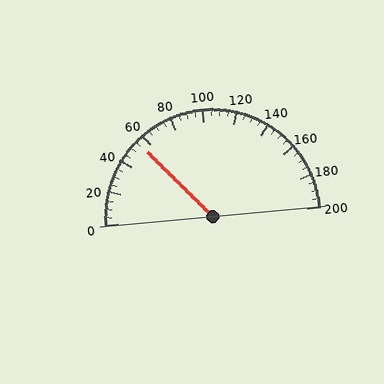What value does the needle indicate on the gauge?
The needle indicates approximately 55.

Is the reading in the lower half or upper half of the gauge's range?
The reading is in the lower half of the range (0 to 200).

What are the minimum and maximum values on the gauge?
The gauge ranges from 0 to 200.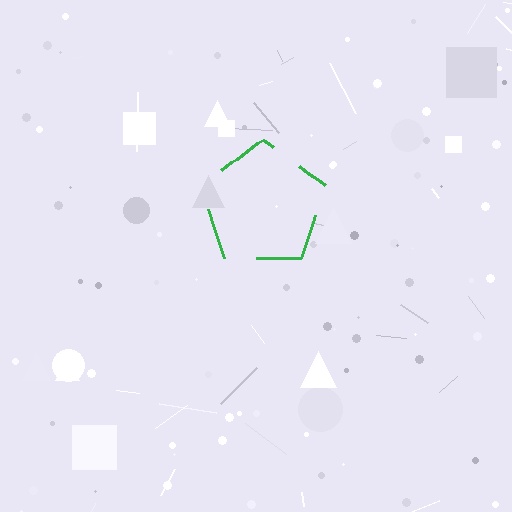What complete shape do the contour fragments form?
The contour fragments form a pentagon.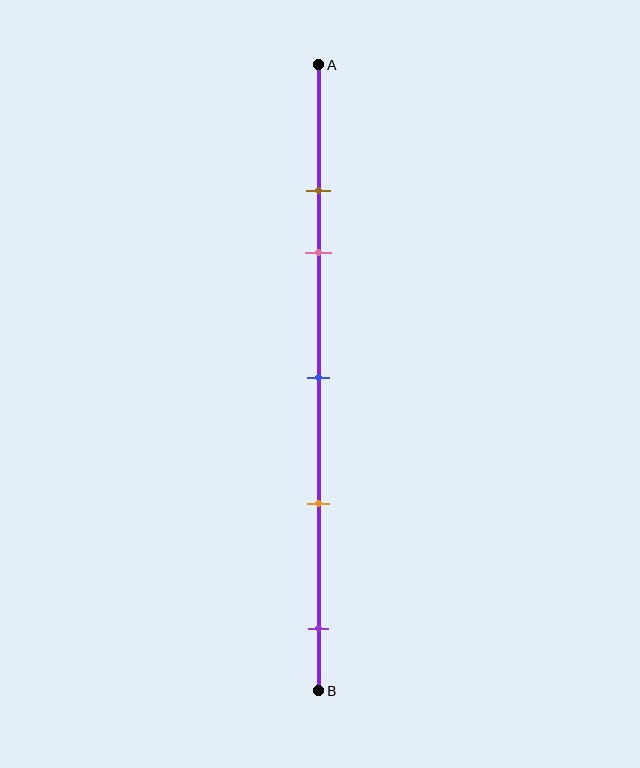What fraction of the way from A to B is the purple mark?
The purple mark is approximately 90% (0.9) of the way from A to B.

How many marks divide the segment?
There are 5 marks dividing the segment.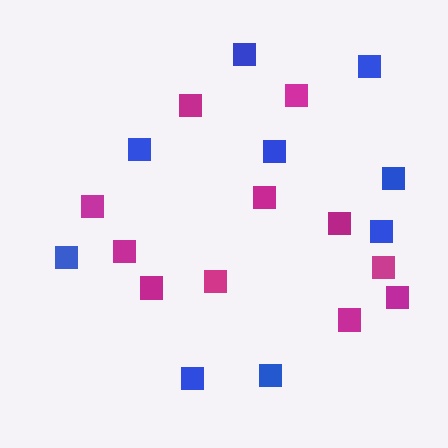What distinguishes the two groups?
There are 2 groups: one group of blue squares (9) and one group of magenta squares (11).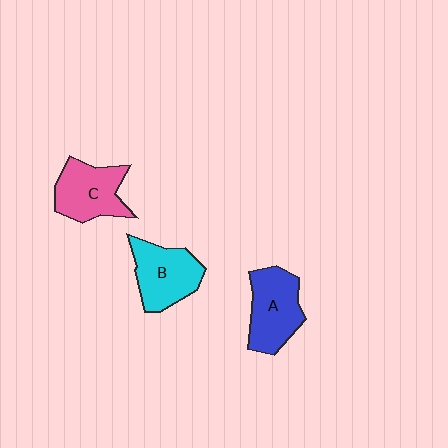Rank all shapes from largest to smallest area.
From largest to smallest: A (blue), B (cyan), C (pink).